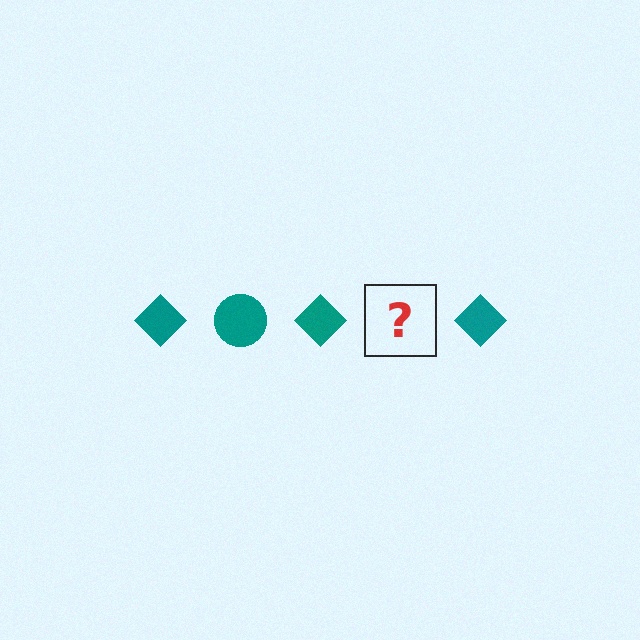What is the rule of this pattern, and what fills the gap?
The rule is that the pattern cycles through diamond, circle shapes in teal. The gap should be filled with a teal circle.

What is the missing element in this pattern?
The missing element is a teal circle.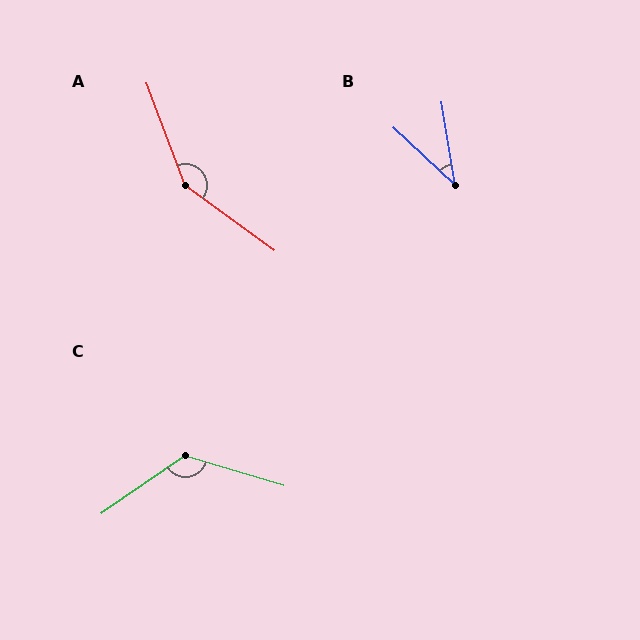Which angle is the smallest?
B, at approximately 38 degrees.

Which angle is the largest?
A, at approximately 147 degrees.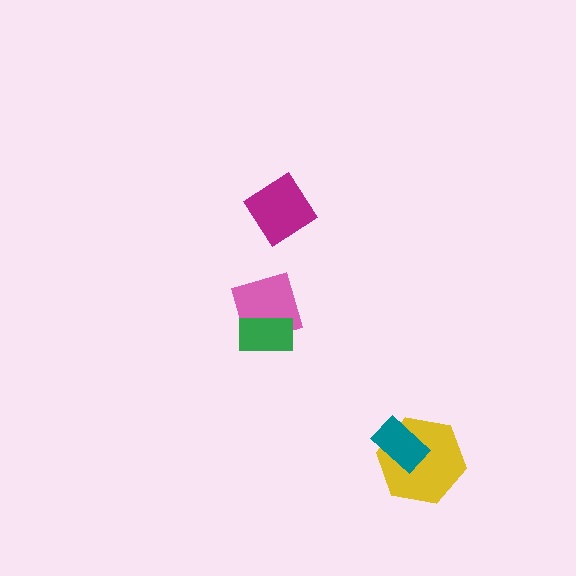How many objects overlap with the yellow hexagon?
1 object overlaps with the yellow hexagon.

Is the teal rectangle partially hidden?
No, no other shape covers it.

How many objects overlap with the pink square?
1 object overlaps with the pink square.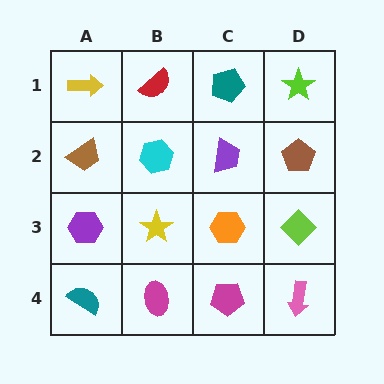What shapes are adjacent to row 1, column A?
A brown trapezoid (row 2, column A), a red semicircle (row 1, column B).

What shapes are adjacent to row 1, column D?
A brown pentagon (row 2, column D), a teal pentagon (row 1, column C).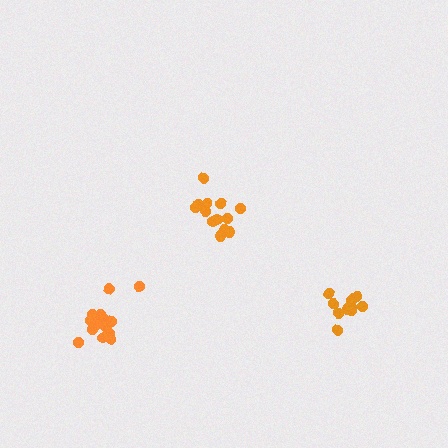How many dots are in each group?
Group 1: 13 dots, Group 2: 17 dots, Group 3: 11 dots (41 total).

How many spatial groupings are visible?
There are 3 spatial groupings.